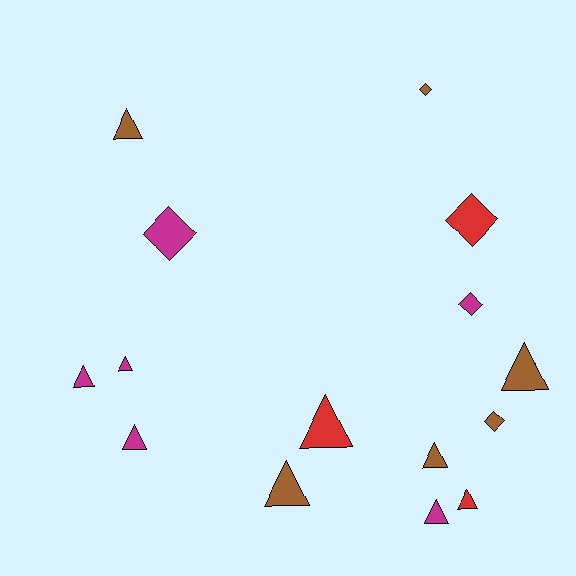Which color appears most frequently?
Brown, with 6 objects.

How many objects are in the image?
There are 15 objects.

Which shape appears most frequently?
Triangle, with 10 objects.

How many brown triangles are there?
There are 4 brown triangles.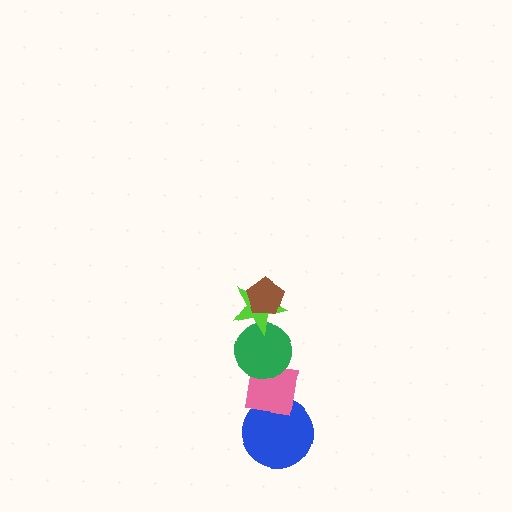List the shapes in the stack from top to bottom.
From top to bottom: the brown pentagon, the lime star, the green circle, the pink square, the blue circle.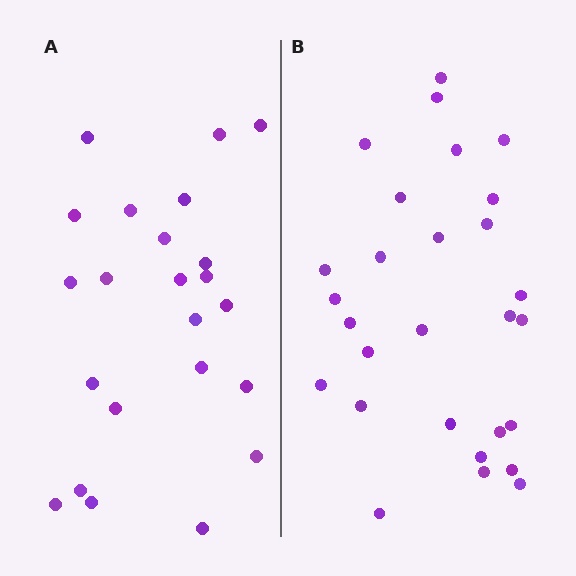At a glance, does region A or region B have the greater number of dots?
Region B (the right region) has more dots.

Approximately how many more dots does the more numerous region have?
Region B has about 5 more dots than region A.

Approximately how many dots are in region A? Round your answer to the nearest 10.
About 20 dots. (The exact count is 23, which rounds to 20.)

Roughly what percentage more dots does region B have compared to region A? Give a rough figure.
About 20% more.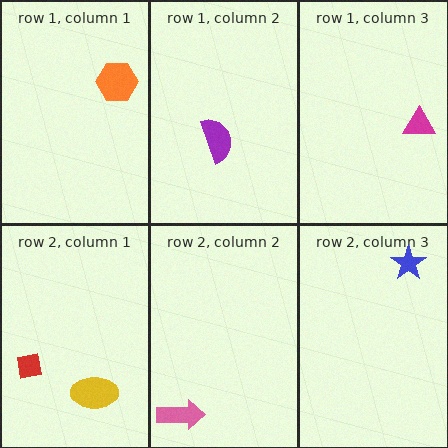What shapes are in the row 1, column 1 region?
The orange hexagon.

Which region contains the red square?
The row 2, column 1 region.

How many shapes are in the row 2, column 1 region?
2.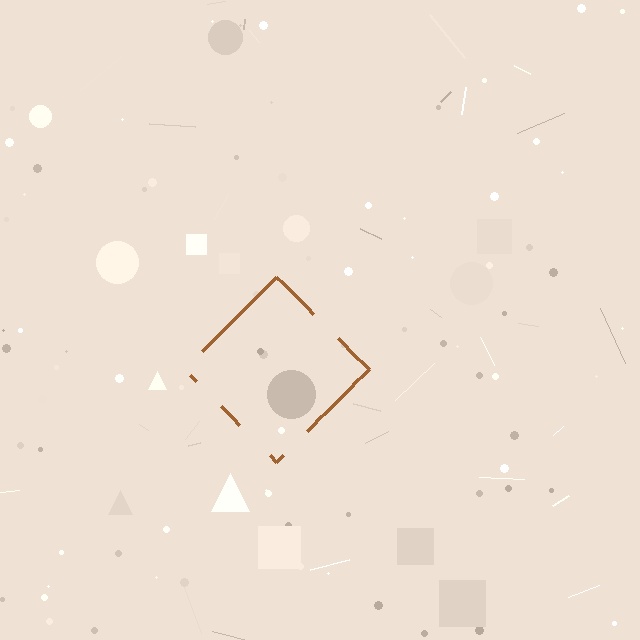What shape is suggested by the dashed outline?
The dashed outline suggests a diamond.